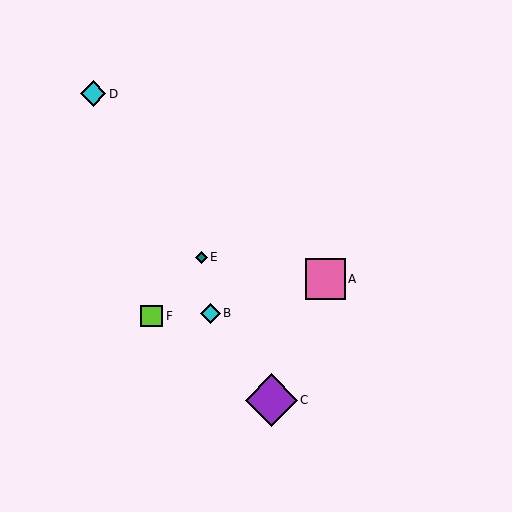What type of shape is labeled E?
Shape E is a teal diamond.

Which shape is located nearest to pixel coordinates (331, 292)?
The pink square (labeled A) at (325, 279) is nearest to that location.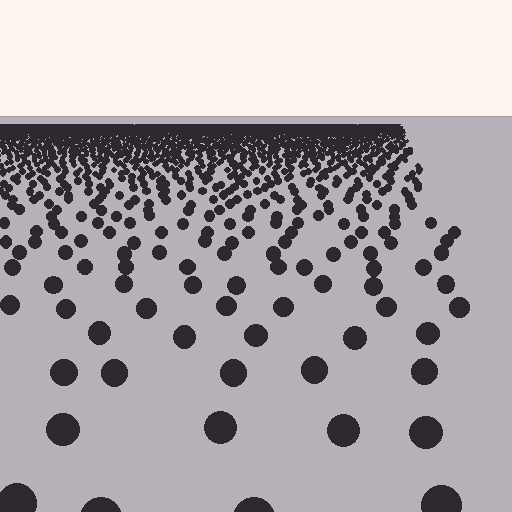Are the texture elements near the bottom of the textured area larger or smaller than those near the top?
Larger. Near the bottom, elements are closer to the viewer and appear at a bigger on-screen size.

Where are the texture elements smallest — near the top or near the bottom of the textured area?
Near the top.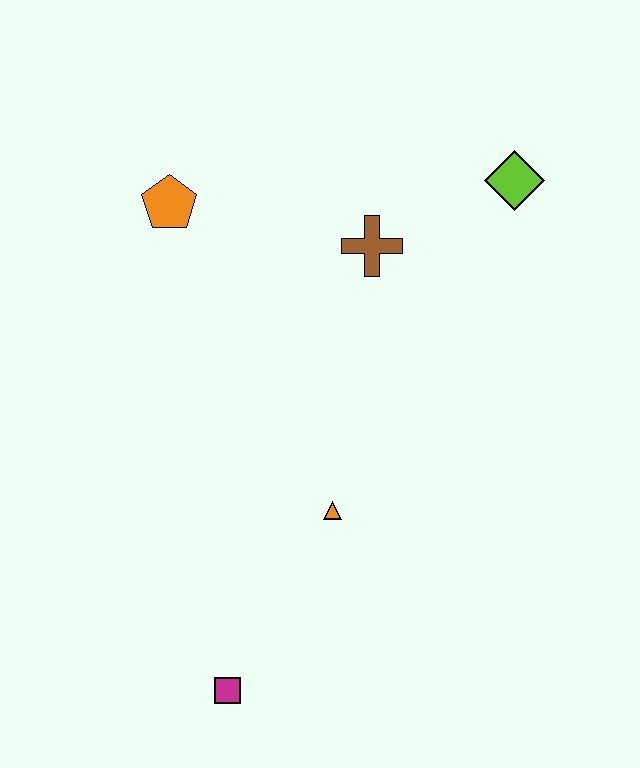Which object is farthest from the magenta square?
The lime diamond is farthest from the magenta square.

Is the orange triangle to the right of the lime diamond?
No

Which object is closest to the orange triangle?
The magenta square is closest to the orange triangle.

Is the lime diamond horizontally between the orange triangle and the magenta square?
No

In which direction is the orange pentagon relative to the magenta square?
The orange pentagon is above the magenta square.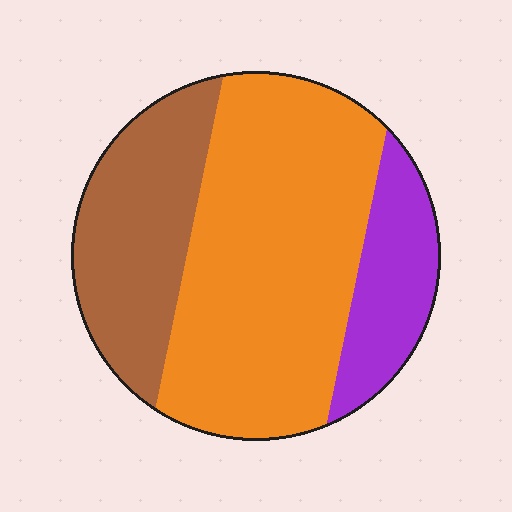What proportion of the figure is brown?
Brown covers 27% of the figure.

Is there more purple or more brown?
Brown.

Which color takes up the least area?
Purple, at roughly 15%.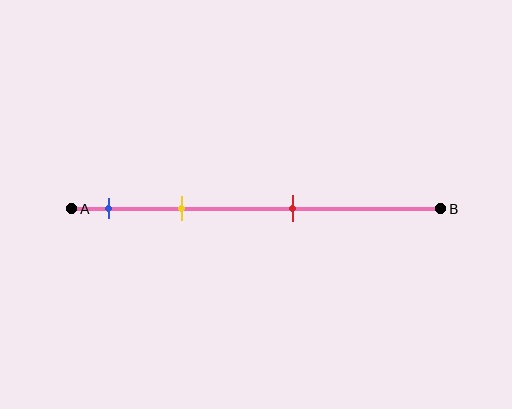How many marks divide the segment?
There are 3 marks dividing the segment.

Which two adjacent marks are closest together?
The blue and yellow marks are the closest adjacent pair.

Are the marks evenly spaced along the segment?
No, the marks are not evenly spaced.